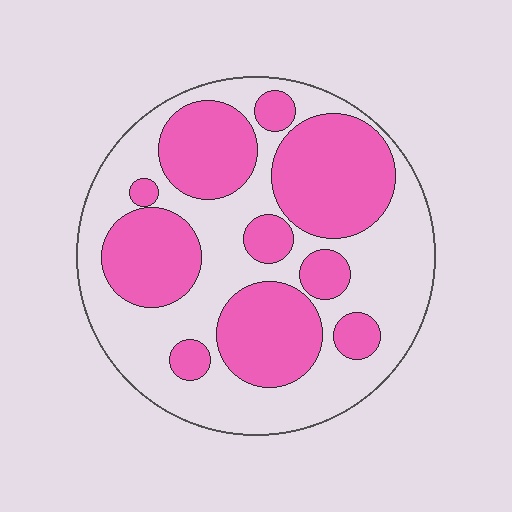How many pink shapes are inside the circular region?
10.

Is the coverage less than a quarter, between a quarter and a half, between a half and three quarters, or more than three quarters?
Between a quarter and a half.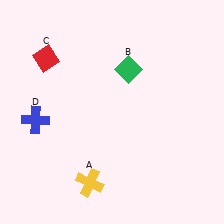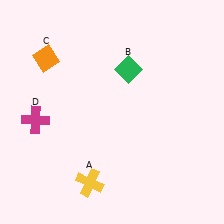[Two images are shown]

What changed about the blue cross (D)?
In Image 1, D is blue. In Image 2, it changed to magenta.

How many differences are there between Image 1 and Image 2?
There are 2 differences between the two images.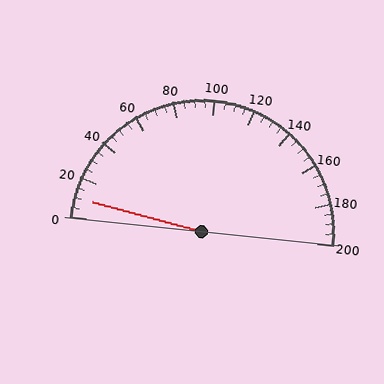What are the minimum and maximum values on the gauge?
The gauge ranges from 0 to 200.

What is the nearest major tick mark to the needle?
The nearest major tick mark is 0.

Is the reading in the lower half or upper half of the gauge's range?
The reading is in the lower half of the range (0 to 200).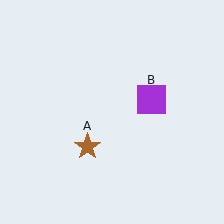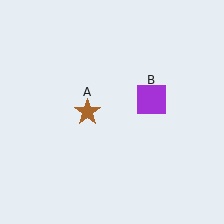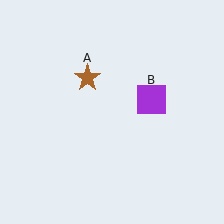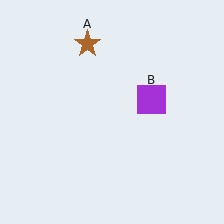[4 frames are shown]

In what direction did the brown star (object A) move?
The brown star (object A) moved up.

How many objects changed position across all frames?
1 object changed position: brown star (object A).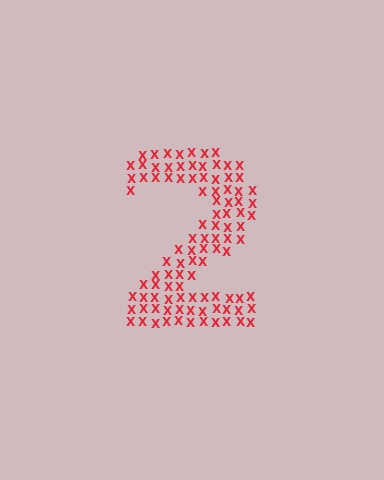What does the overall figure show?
The overall figure shows the digit 2.